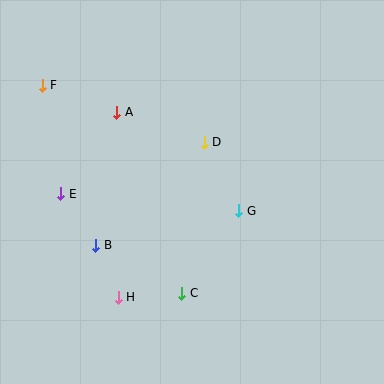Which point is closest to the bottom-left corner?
Point H is closest to the bottom-left corner.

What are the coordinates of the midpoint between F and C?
The midpoint between F and C is at (112, 189).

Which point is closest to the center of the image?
Point G at (239, 211) is closest to the center.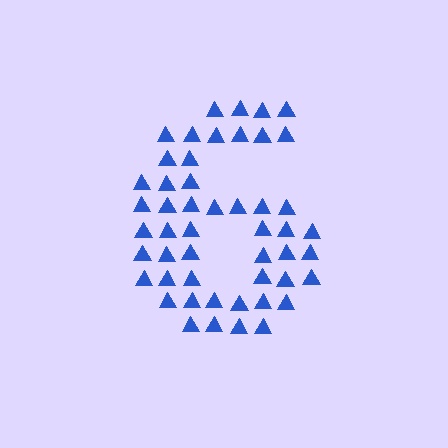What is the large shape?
The large shape is the digit 6.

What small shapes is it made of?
It is made of small triangles.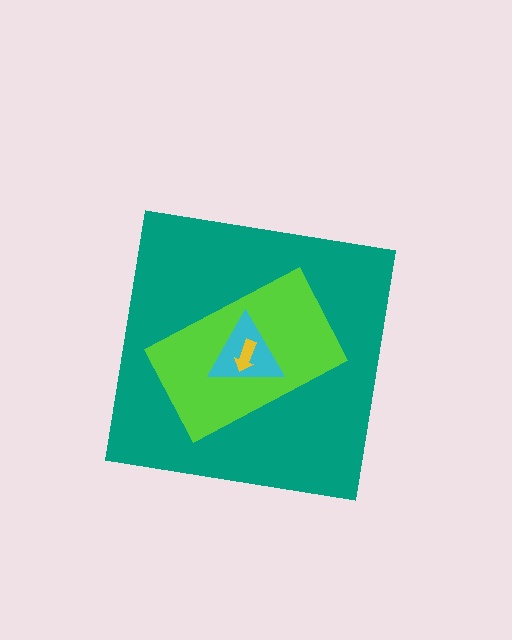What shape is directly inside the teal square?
The lime rectangle.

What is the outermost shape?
The teal square.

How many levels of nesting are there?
4.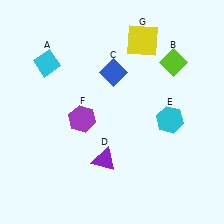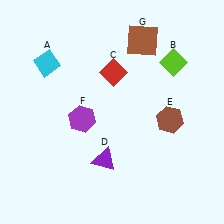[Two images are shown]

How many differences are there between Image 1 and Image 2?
There are 3 differences between the two images.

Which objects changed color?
C changed from blue to red. E changed from cyan to brown. G changed from yellow to brown.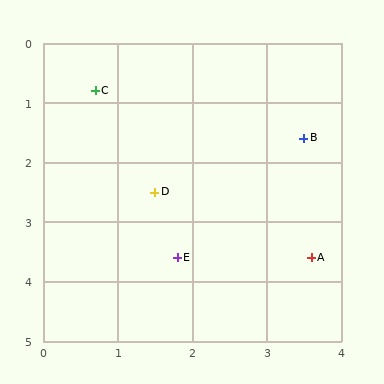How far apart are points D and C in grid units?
Points D and C are about 1.9 grid units apart.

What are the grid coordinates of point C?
Point C is at approximately (0.7, 0.8).